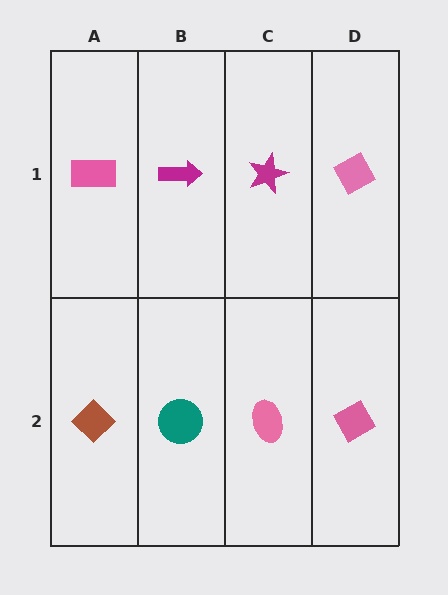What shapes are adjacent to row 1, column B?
A teal circle (row 2, column B), a pink rectangle (row 1, column A), a magenta star (row 1, column C).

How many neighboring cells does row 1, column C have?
3.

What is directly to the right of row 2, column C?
A pink diamond.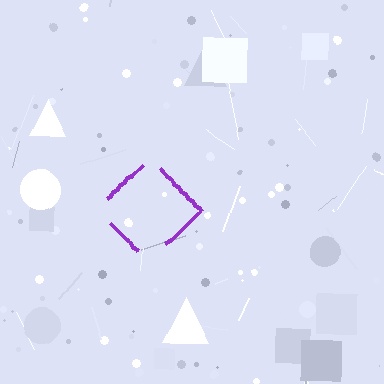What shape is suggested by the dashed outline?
The dashed outline suggests a diamond.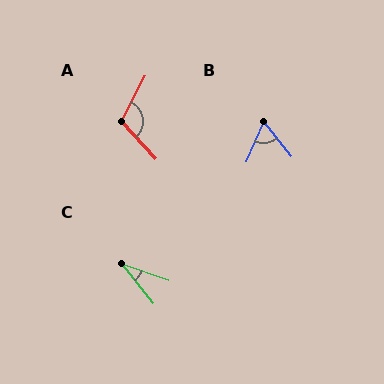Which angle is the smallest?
C, at approximately 32 degrees.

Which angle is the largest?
A, at approximately 110 degrees.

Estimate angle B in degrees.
Approximately 62 degrees.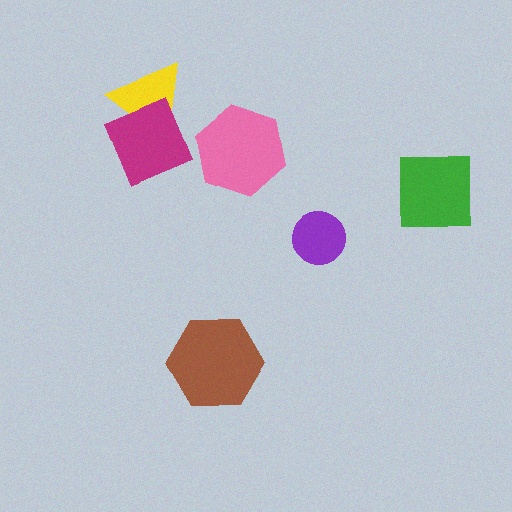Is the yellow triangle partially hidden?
Yes, it is partially covered by another shape.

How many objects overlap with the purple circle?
0 objects overlap with the purple circle.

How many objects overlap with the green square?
0 objects overlap with the green square.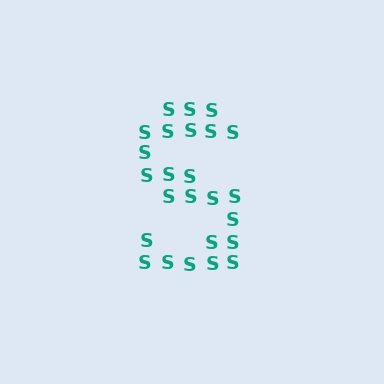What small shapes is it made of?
It is made of small letter S's.